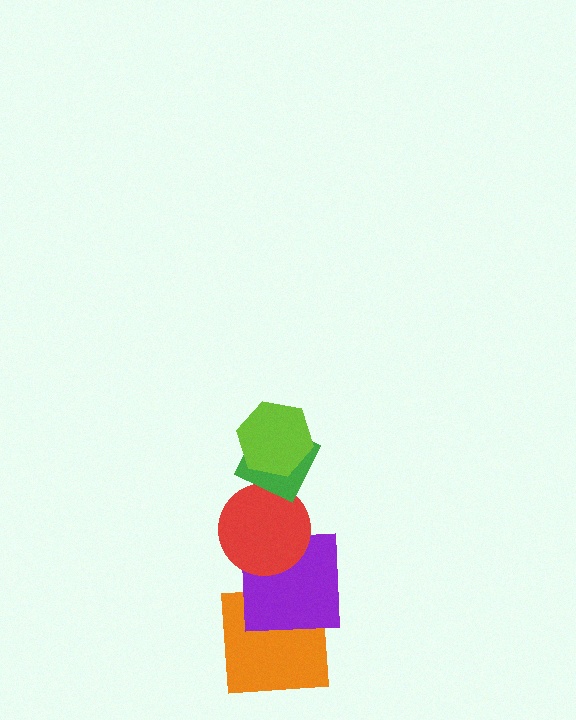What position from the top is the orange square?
The orange square is 5th from the top.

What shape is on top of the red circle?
The green diamond is on top of the red circle.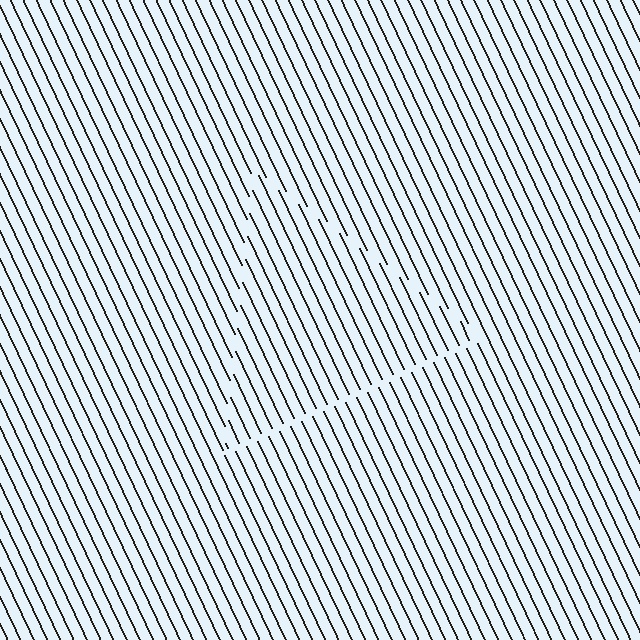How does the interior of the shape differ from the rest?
The interior of the shape contains the same grating, shifted by half a period — the contour is defined by the phase discontinuity where line-ends from the inner and outer gratings abut.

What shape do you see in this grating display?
An illusory triangle. The interior of the shape contains the same grating, shifted by half a period — the contour is defined by the phase discontinuity where line-ends from the inner and outer gratings abut.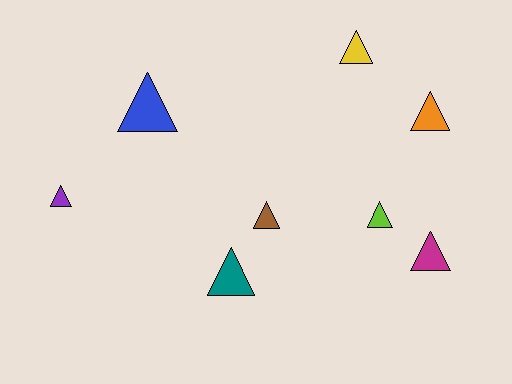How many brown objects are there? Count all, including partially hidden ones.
There is 1 brown object.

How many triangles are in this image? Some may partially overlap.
There are 8 triangles.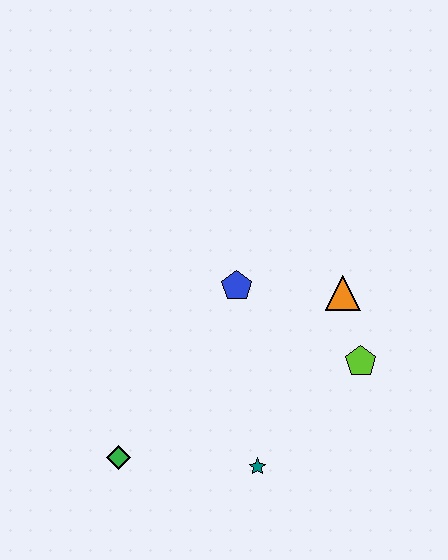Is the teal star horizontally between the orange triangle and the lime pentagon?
No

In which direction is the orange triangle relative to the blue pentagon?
The orange triangle is to the right of the blue pentagon.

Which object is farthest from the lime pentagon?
The green diamond is farthest from the lime pentagon.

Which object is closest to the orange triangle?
The lime pentagon is closest to the orange triangle.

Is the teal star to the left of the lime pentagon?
Yes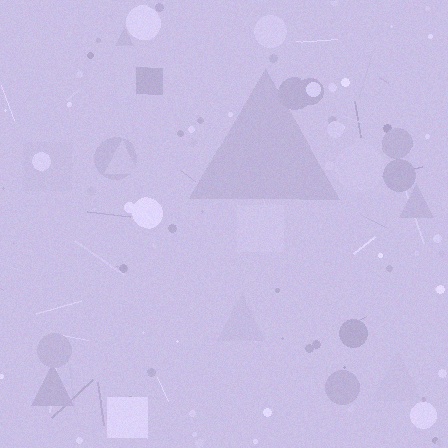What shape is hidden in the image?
A triangle is hidden in the image.